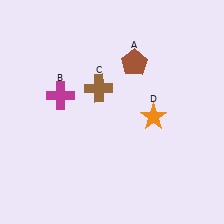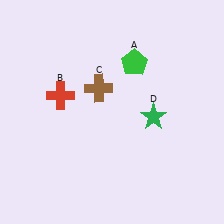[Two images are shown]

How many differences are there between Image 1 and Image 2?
There are 3 differences between the two images.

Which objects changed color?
A changed from brown to green. B changed from magenta to red. D changed from orange to green.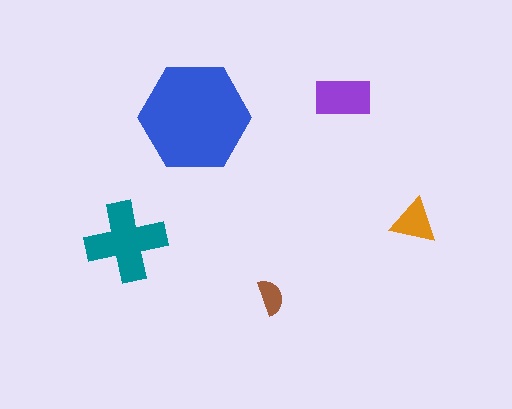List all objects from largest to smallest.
The blue hexagon, the teal cross, the purple rectangle, the orange triangle, the brown semicircle.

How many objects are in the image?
There are 5 objects in the image.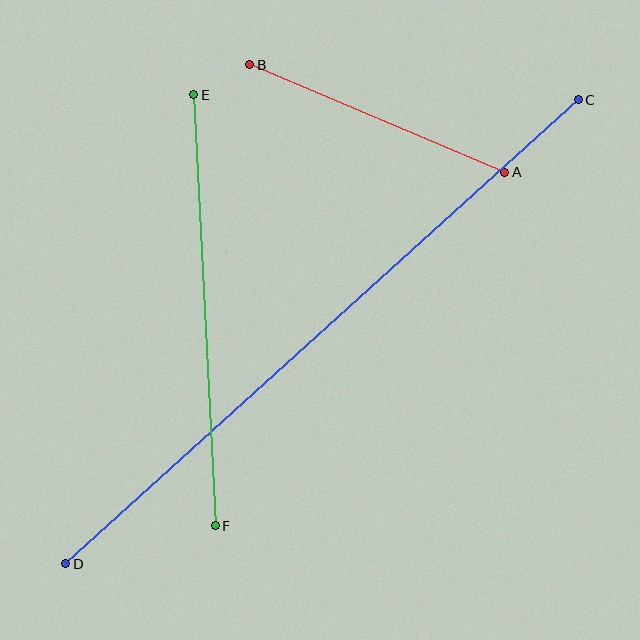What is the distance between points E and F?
The distance is approximately 431 pixels.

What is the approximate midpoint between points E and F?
The midpoint is at approximately (205, 310) pixels.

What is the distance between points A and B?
The distance is approximately 277 pixels.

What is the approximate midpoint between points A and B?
The midpoint is at approximately (377, 118) pixels.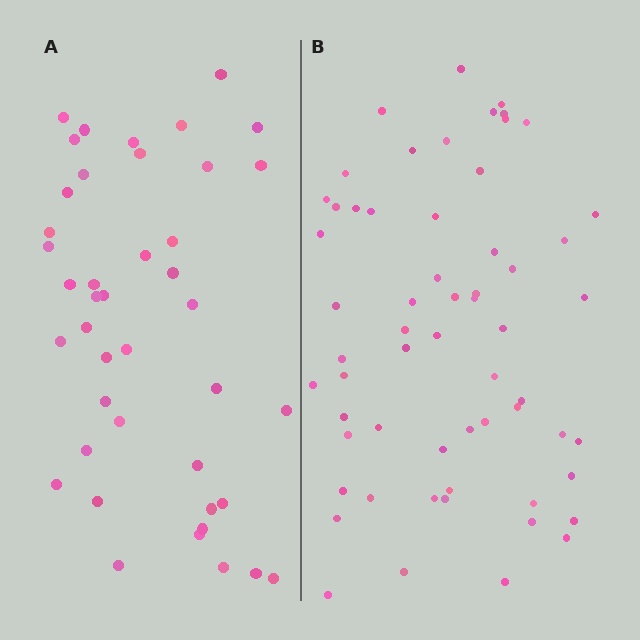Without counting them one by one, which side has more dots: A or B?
Region B (the right region) has more dots.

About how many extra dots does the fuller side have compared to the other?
Region B has approximately 20 more dots than region A.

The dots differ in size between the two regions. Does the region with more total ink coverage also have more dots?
No. Region A has more total ink coverage because its dots are larger, but region B actually contains more individual dots. Total area can be misleading — the number of items is what matters here.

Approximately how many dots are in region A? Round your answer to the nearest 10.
About 40 dots. (The exact count is 42, which rounds to 40.)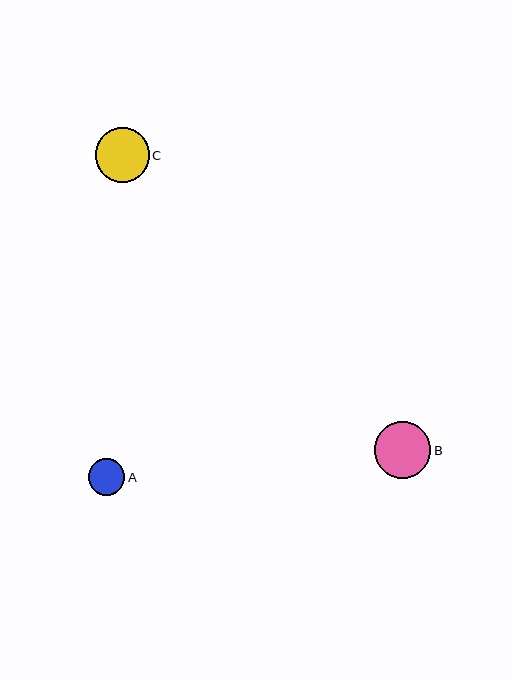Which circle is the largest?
Circle B is the largest with a size of approximately 56 pixels.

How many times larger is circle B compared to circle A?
Circle B is approximately 1.6 times the size of circle A.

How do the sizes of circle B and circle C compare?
Circle B and circle C are approximately the same size.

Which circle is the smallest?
Circle A is the smallest with a size of approximately 36 pixels.